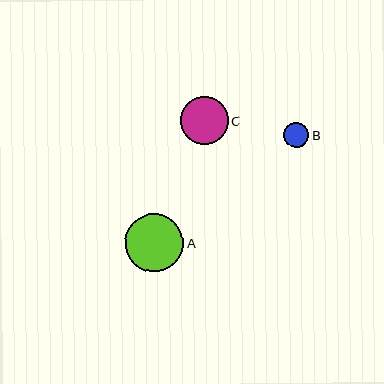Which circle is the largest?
Circle A is the largest with a size of approximately 58 pixels.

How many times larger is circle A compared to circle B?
Circle A is approximately 2.3 times the size of circle B.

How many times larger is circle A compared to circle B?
Circle A is approximately 2.3 times the size of circle B.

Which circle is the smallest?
Circle B is the smallest with a size of approximately 25 pixels.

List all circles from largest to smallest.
From largest to smallest: A, C, B.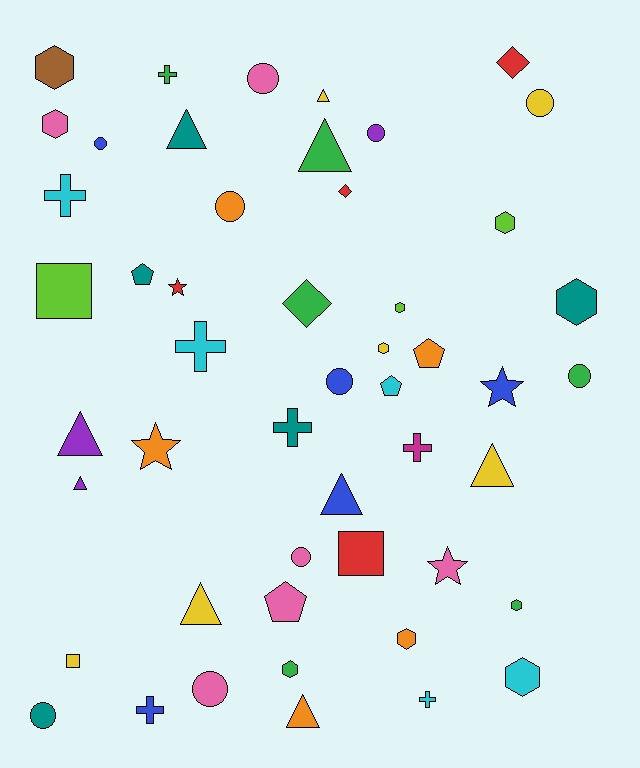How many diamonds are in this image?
There are 3 diamonds.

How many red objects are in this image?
There are 4 red objects.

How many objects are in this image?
There are 50 objects.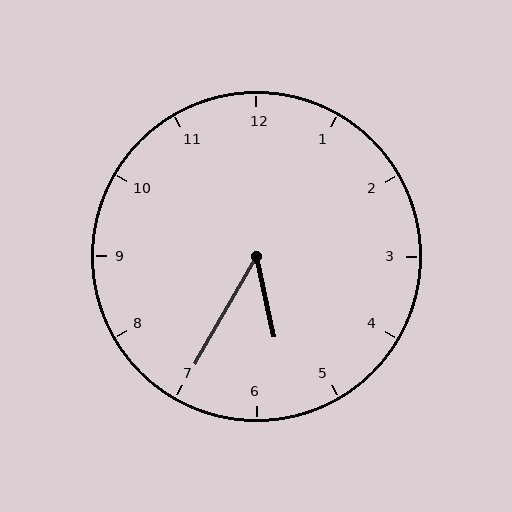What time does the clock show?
5:35.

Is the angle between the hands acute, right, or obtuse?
It is acute.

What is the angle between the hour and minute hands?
Approximately 42 degrees.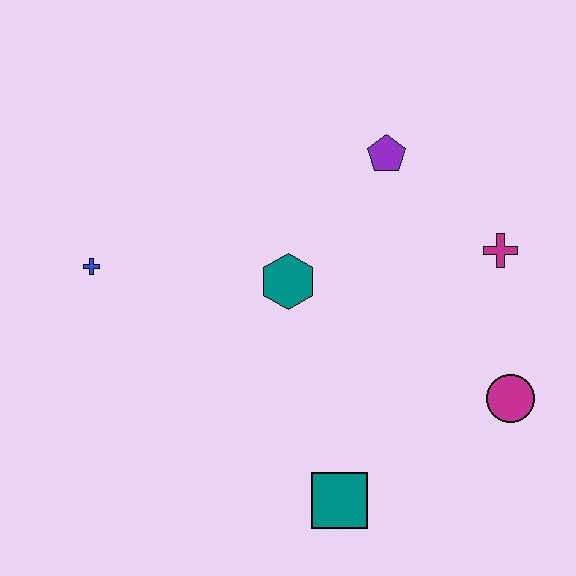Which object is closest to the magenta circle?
The magenta cross is closest to the magenta circle.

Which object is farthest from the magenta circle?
The blue cross is farthest from the magenta circle.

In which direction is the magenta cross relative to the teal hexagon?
The magenta cross is to the right of the teal hexagon.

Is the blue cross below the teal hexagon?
No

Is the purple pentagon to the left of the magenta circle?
Yes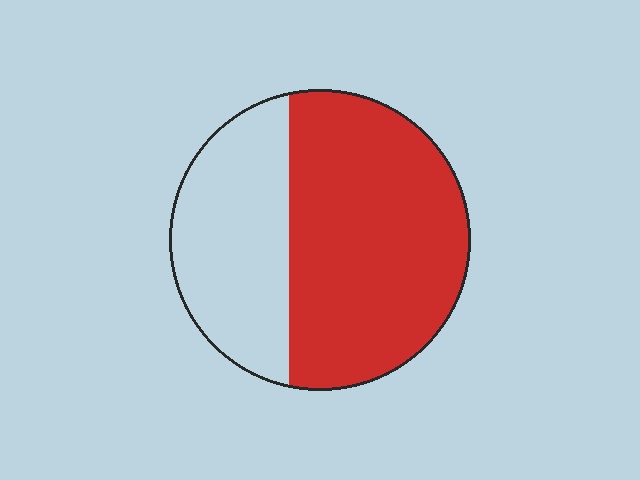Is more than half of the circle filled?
Yes.